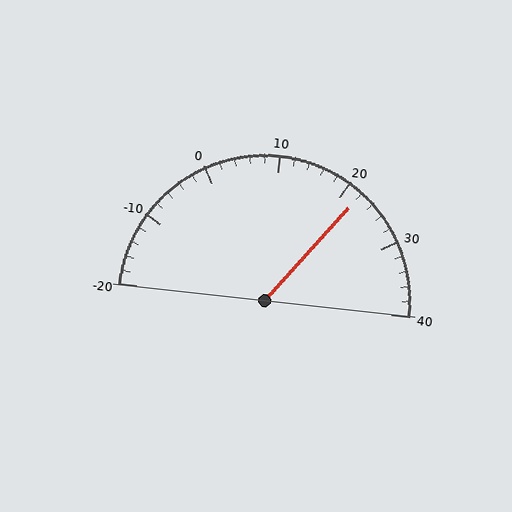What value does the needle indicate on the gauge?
The needle indicates approximately 22.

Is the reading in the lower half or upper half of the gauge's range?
The reading is in the upper half of the range (-20 to 40).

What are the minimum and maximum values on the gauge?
The gauge ranges from -20 to 40.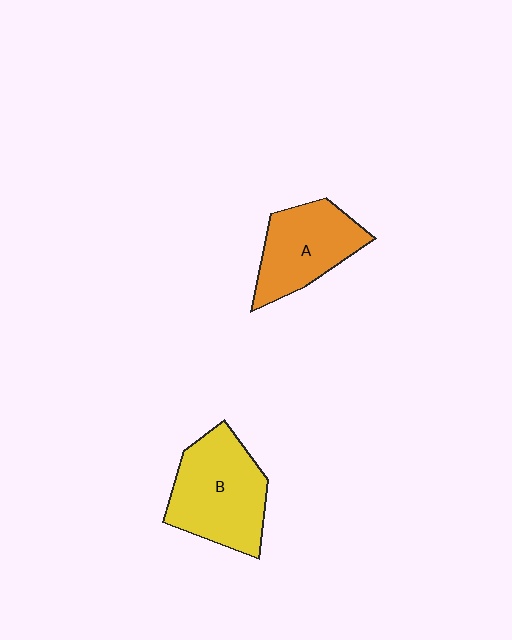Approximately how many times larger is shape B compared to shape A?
Approximately 1.3 times.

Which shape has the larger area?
Shape B (yellow).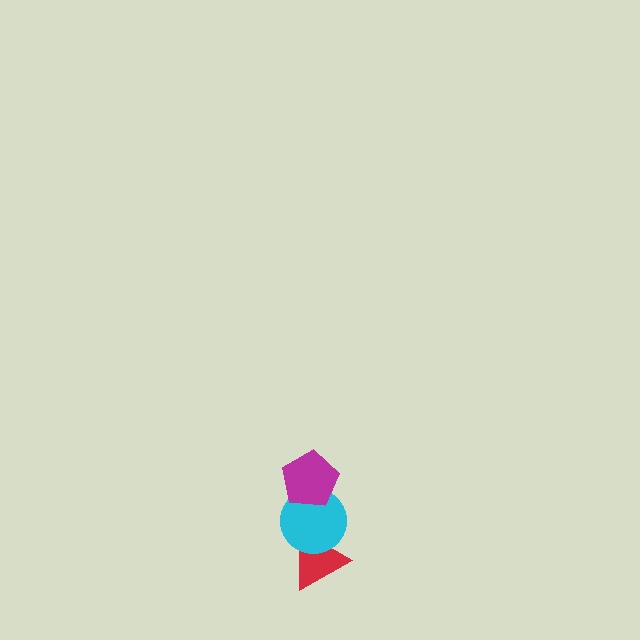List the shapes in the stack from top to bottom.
From top to bottom: the magenta pentagon, the cyan circle, the red triangle.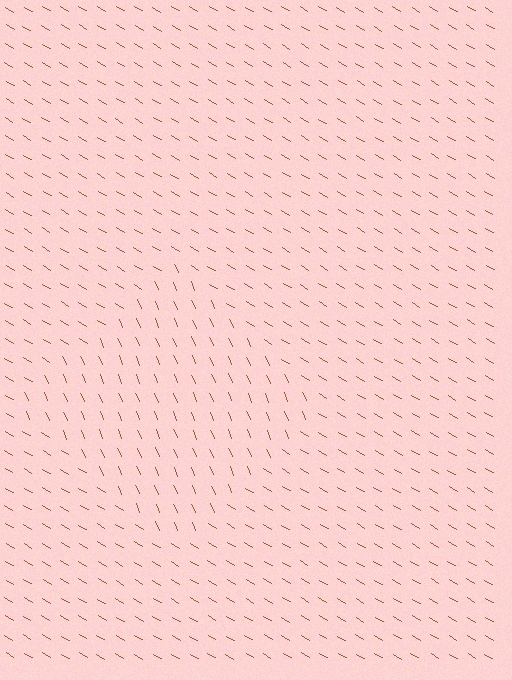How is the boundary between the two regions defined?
The boundary is defined purely by a change in line orientation (approximately 37 degrees difference). All lines are the same color and thickness.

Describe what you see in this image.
The image is filled with small brown line segments. A diamond region in the image has lines oriented differently from the surrounding lines, creating a visible texture boundary.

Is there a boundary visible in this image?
Yes, there is a texture boundary formed by a change in line orientation.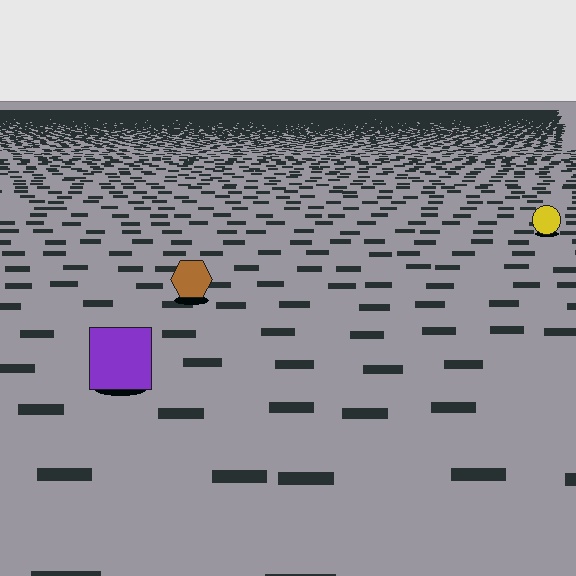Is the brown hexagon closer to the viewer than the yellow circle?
Yes. The brown hexagon is closer — you can tell from the texture gradient: the ground texture is coarser near it.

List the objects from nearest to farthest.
From nearest to farthest: the purple square, the brown hexagon, the yellow circle.